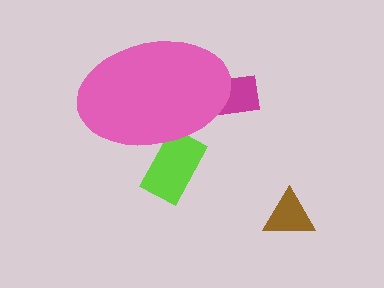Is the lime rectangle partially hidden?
Yes, the lime rectangle is partially hidden behind the pink ellipse.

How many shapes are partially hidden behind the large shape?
2 shapes are partially hidden.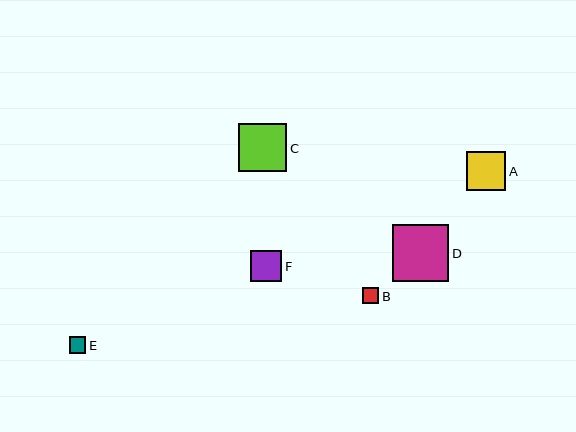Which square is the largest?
Square D is the largest with a size of approximately 56 pixels.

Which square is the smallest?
Square B is the smallest with a size of approximately 16 pixels.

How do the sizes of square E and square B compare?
Square E and square B are approximately the same size.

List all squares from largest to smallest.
From largest to smallest: D, C, A, F, E, B.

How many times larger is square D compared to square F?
Square D is approximately 1.8 times the size of square F.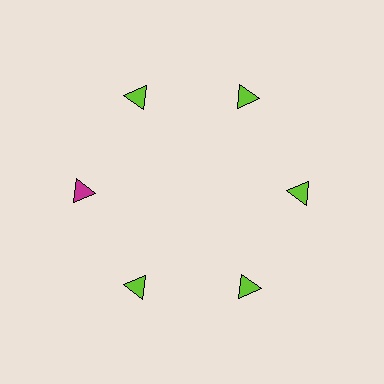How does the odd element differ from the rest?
It has a different color: magenta instead of lime.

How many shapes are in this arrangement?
There are 6 shapes arranged in a ring pattern.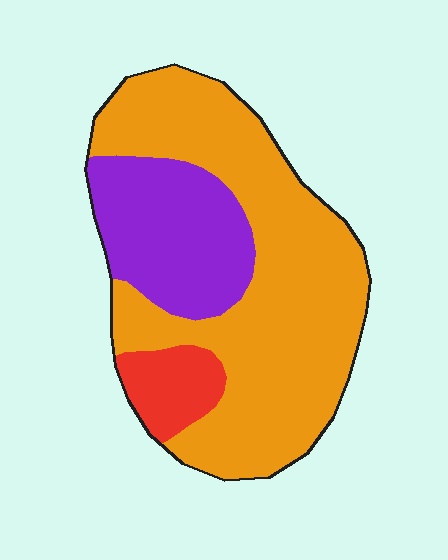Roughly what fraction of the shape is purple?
Purple takes up about one quarter (1/4) of the shape.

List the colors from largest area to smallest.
From largest to smallest: orange, purple, red.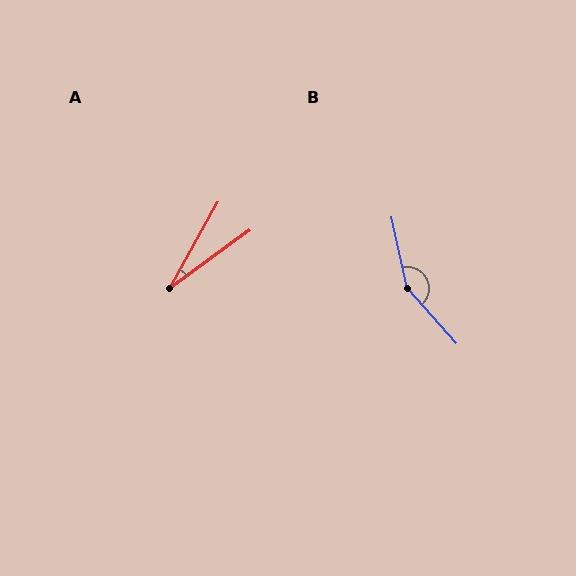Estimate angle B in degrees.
Approximately 151 degrees.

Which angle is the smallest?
A, at approximately 25 degrees.